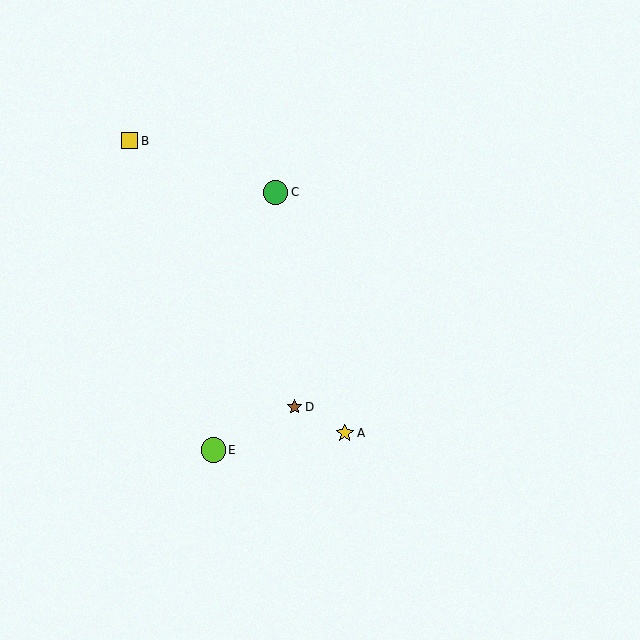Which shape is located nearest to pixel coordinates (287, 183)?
The green circle (labeled C) at (276, 192) is nearest to that location.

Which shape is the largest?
The lime circle (labeled E) is the largest.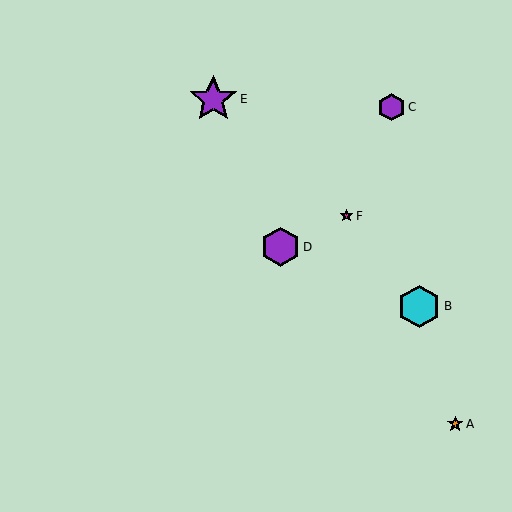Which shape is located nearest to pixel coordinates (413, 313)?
The cyan hexagon (labeled B) at (419, 306) is nearest to that location.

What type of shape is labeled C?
Shape C is a purple hexagon.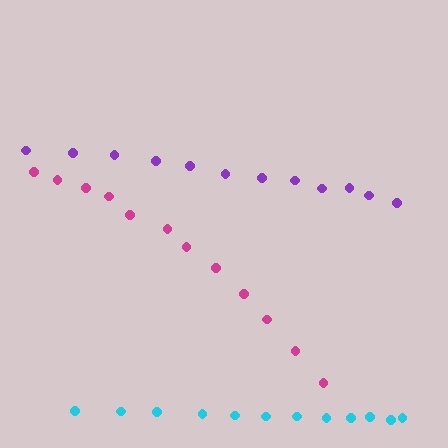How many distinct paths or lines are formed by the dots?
There are 3 distinct paths.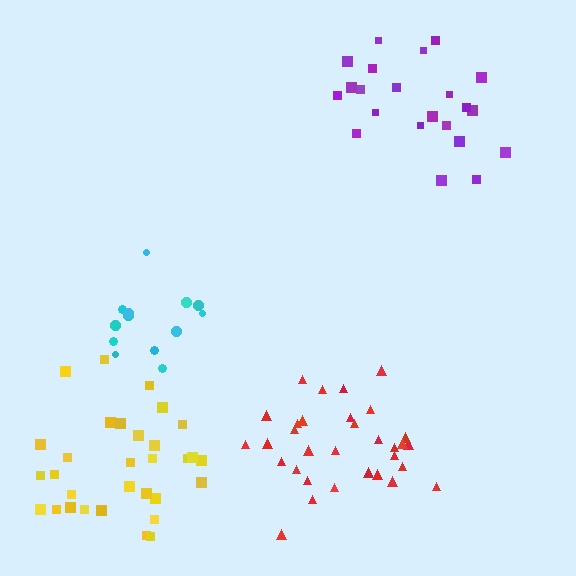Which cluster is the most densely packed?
Red.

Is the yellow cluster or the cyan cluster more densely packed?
Yellow.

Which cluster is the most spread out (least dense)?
Purple.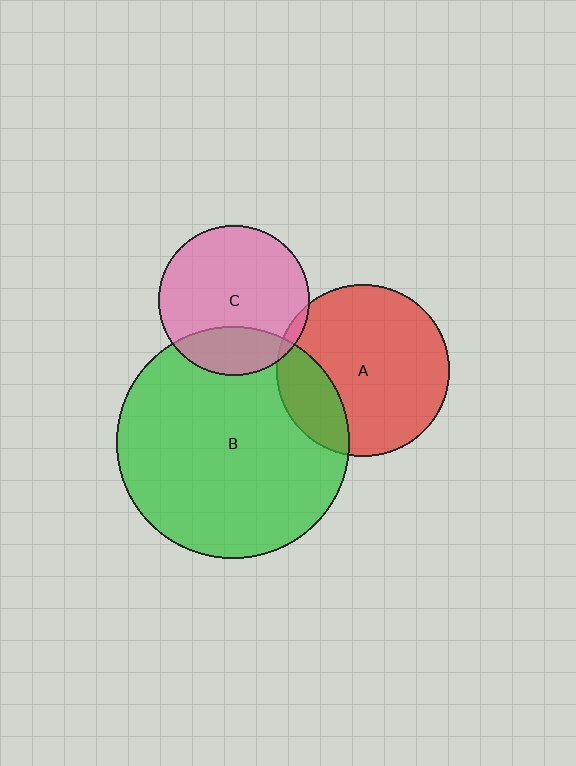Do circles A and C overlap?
Yes.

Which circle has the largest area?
Circle B (green).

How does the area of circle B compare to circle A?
Approximately 1.8 times.